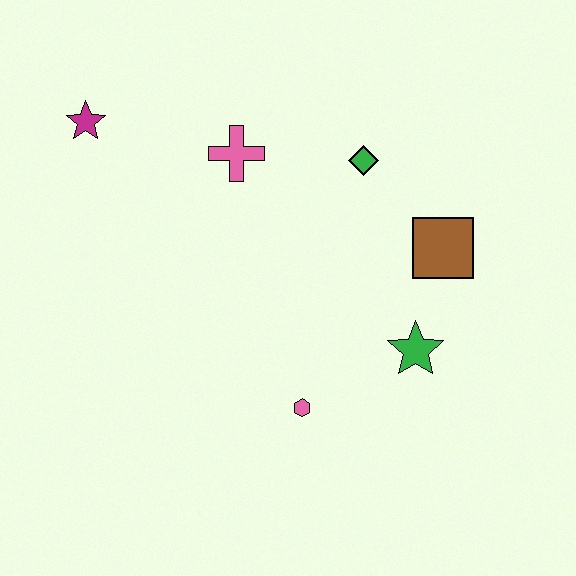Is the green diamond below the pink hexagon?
No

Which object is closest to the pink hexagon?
The green star is closest to the pink hexagon.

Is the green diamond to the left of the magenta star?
No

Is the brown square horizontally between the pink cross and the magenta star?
No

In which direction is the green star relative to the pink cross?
The green star is below the pink cross.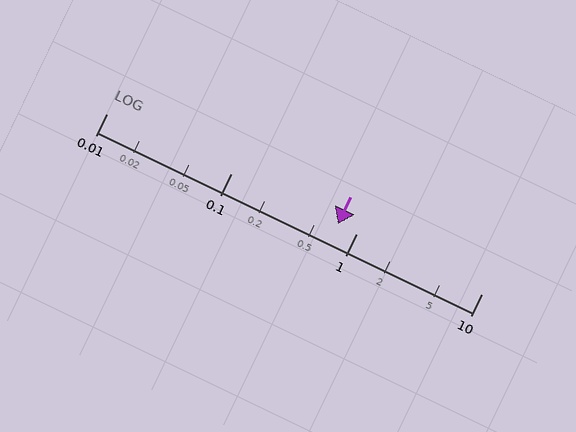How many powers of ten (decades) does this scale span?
The scale spans 3 decades, from 0.01 to 10.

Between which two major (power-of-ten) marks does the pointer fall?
The pointer is between 0.1 and 1.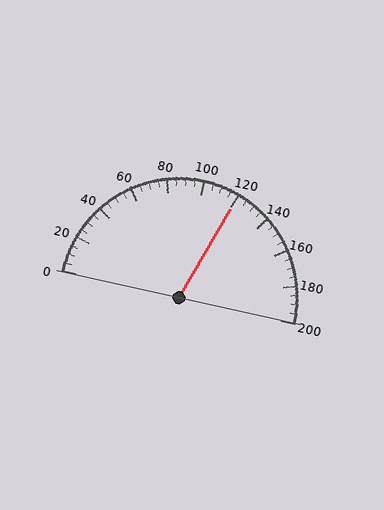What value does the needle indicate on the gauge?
The needle indicates approximately 120.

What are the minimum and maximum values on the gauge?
The gauge ranges from 0 to 200.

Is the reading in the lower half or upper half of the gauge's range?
The reading is in the upper half of the range (0 to 200).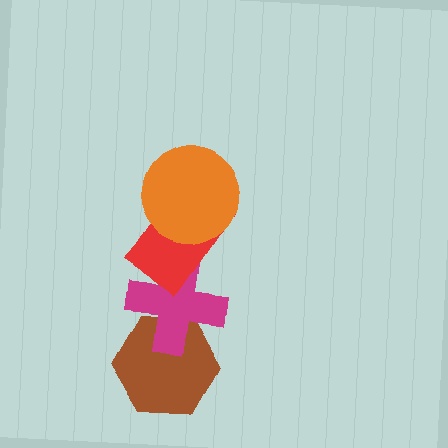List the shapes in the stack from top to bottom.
From top to bottom: the orange circle, the red rectangle, the magenta cross, the brown hexagon.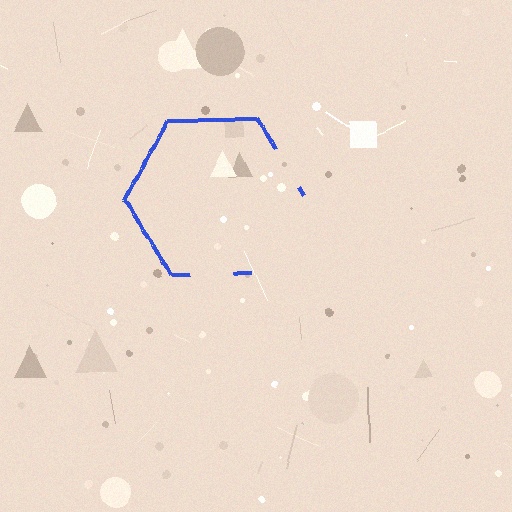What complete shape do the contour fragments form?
The contour fragments form a hexagon.